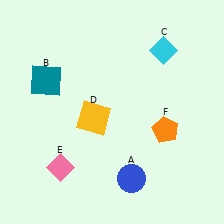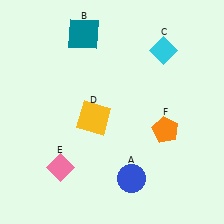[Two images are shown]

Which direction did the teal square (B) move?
The teal square (B) moved up.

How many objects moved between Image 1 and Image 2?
1 object moved between the two images.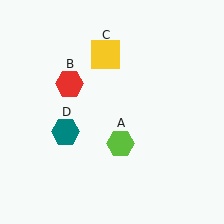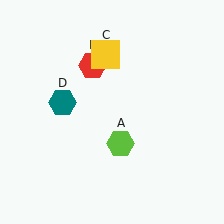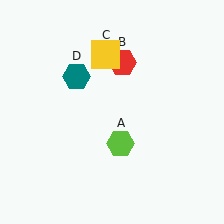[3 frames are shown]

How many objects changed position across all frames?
2 objects changed position: red hexagon (object B), teal hexagon (object D).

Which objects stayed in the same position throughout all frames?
Lime hexagon (object A) and yellow square (object C) remained stationary.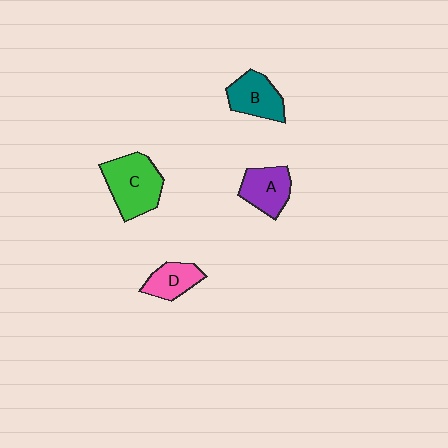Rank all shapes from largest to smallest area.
From largest to smallest: C (green), B (teal), A (purple), D (pink).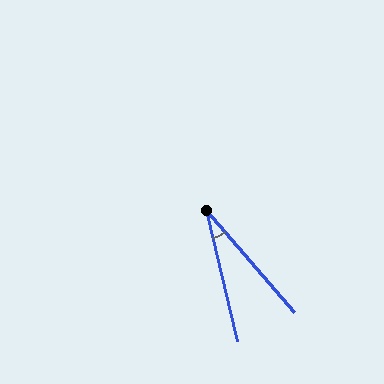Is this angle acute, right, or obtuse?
It is acute.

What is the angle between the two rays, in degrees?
Approximately 27 degrees.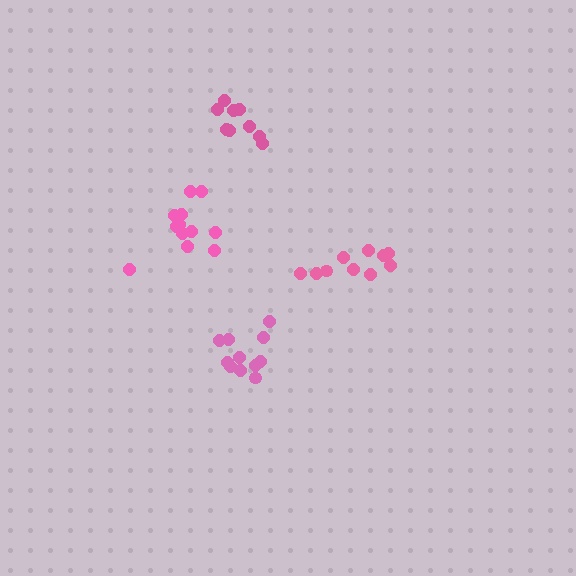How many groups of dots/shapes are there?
There are 4 groups.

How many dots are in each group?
Group 1: 9 dots, Group 2: 12 dots, Group 3: 10 dots, Group 4: 11 dots (42 total).